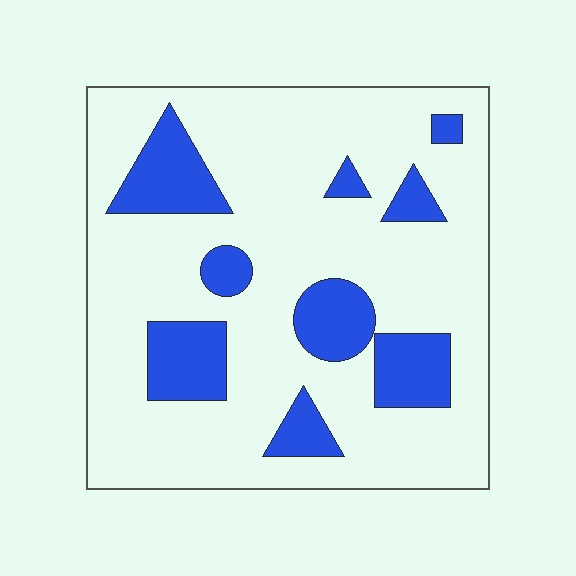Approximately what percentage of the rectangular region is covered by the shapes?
Approximately 20%.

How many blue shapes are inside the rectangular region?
9.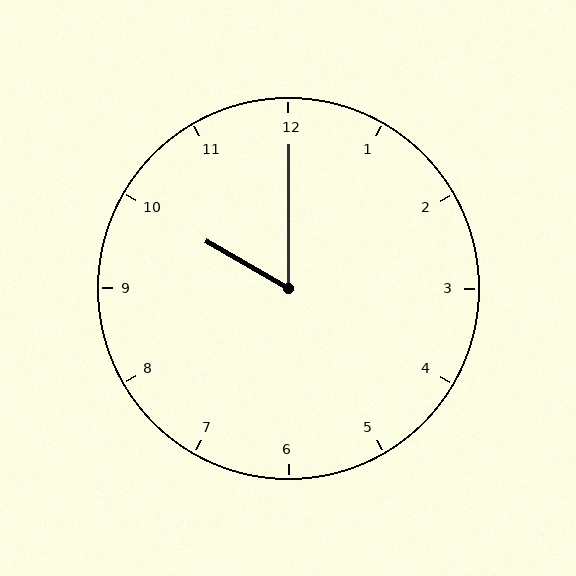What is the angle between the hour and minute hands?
Approximately 60 degrees.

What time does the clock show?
10:00.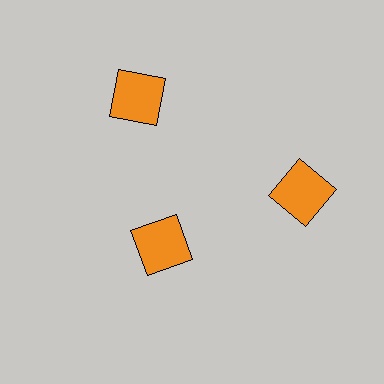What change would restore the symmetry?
The symmetry would be restored by moving it outward, back onto the ring so that all 3 squares sit at equal angles and equal distance from the center.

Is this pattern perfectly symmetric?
No. The 3 orange squares are arranged in a ring, but one element near the 7 o'clock position is pulled inward toward the center, breaking the 3-fold rotational symmetry.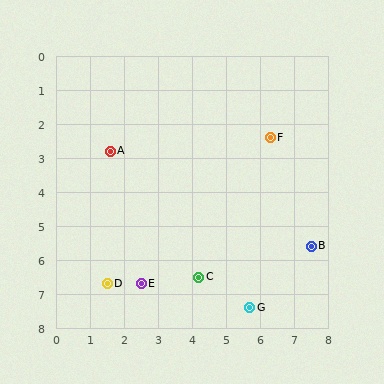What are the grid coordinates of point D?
Point D is at approximately (1.5, 6.7).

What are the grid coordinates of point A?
Point A is at approximately (1.6, 2.8).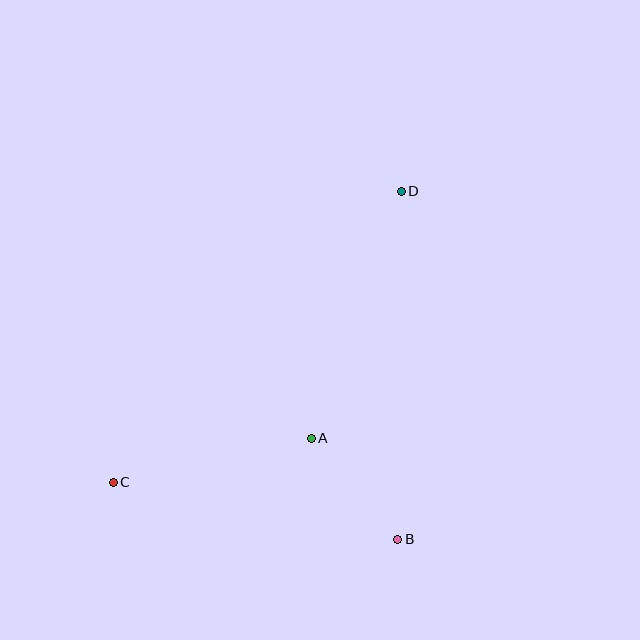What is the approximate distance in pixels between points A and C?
The distance between A and C is approximately 203 pixels.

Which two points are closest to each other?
Points A and B are closest to each other.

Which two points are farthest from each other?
Points C and D are farthest from each other.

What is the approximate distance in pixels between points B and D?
The distance between B and D is approximately 348 pixels.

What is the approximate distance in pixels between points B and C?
The distance between B and C is approximately 290 pixels.